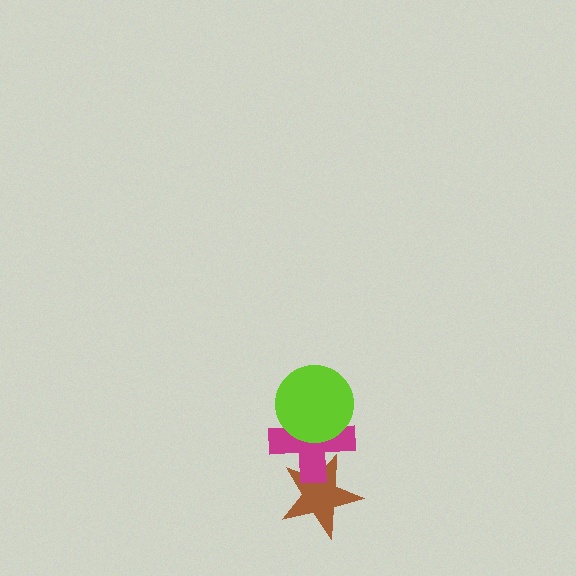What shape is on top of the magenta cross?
The lime circle is on top of the magenta cross.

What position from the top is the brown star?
The brown star is 3rd from the top.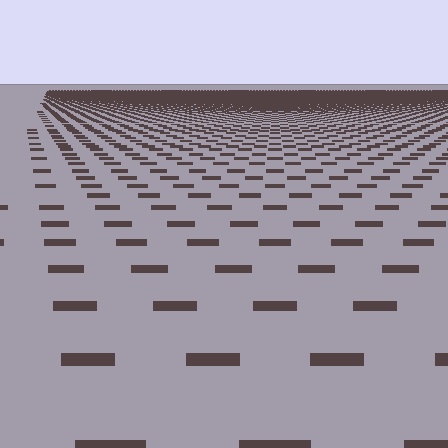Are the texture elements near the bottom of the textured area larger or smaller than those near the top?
Larger. Near the bottom, elements are closer to the viewer and appear at a bigger on-screen size.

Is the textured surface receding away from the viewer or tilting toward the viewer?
The surface is receding away from the viewer. Texture elements get smaller and denser toward the top.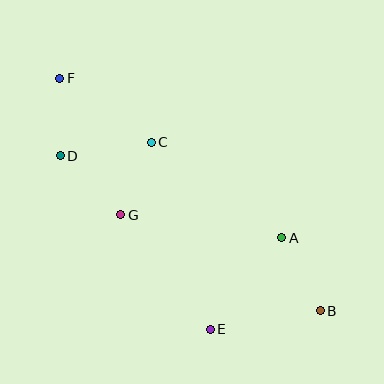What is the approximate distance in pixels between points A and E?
The distance between A and E is approximately 116 pixels.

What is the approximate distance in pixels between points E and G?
The distance between E and G is approximately 145 pixels.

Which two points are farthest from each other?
Points B and F are farthest from each other.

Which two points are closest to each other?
Points D and F are closest to each other.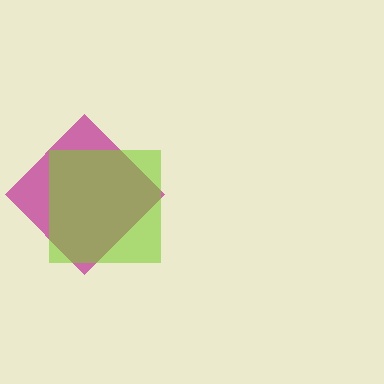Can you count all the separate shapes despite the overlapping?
Yes, there are 2 separate shapes.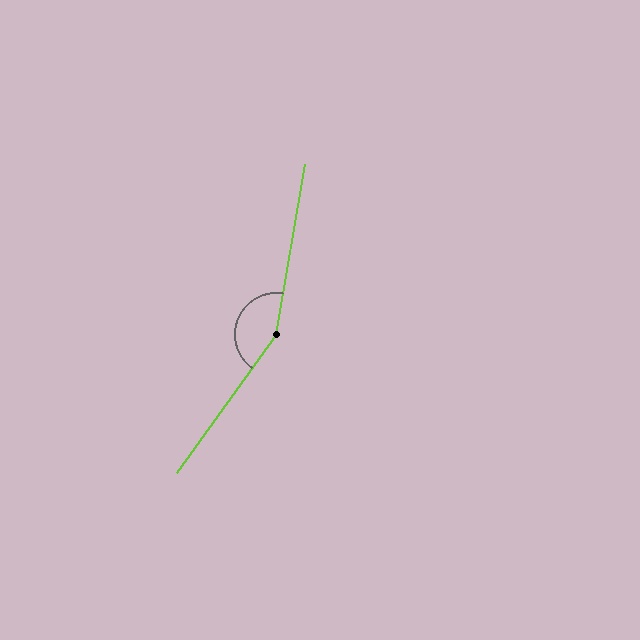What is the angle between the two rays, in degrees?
Approximately 154 degrees.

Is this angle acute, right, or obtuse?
It is obtuse.